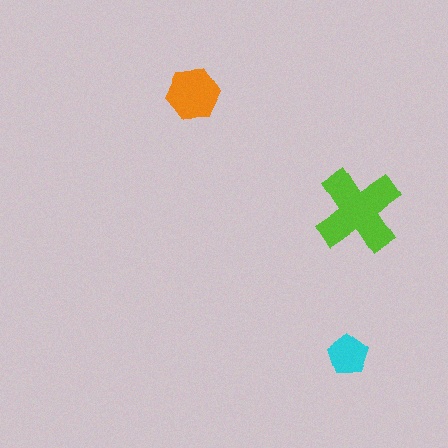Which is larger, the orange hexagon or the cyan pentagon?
The orange hexagon.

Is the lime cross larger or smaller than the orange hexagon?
Larger.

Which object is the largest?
The lime cross.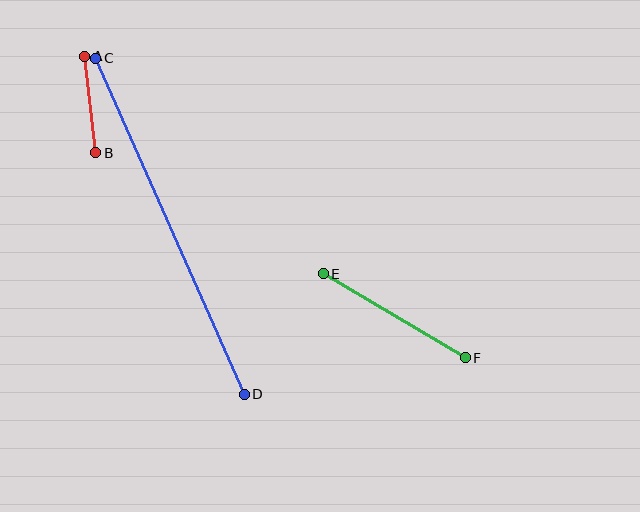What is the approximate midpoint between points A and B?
The midpoint is at approximately (90, 104) pixels.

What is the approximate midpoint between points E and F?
The midpoint is at approximately (394, 316) pixels.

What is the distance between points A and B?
The distance is approximately 97 pixels.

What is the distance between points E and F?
The distance is approximately 165 pixels.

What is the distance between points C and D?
The distance is approximately 367 pixels.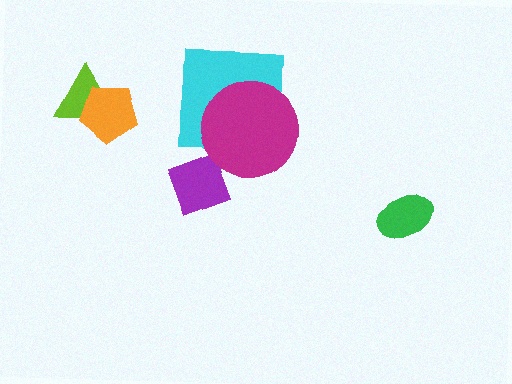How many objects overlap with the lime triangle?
1 object overlaps with the lime triangle.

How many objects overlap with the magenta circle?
2 objects overlap with the magenta circle.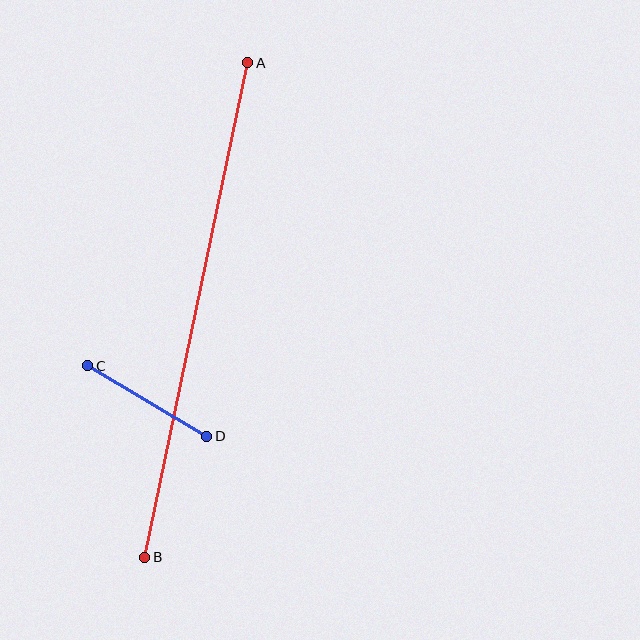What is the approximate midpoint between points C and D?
The midpoint is at approximately (147, 401) pixels.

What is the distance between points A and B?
The distance is approximately 505 pixels.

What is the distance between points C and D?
The distance is approximately 138 pixels.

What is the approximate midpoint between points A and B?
The midpoint is at approximately (196, 310) pixels.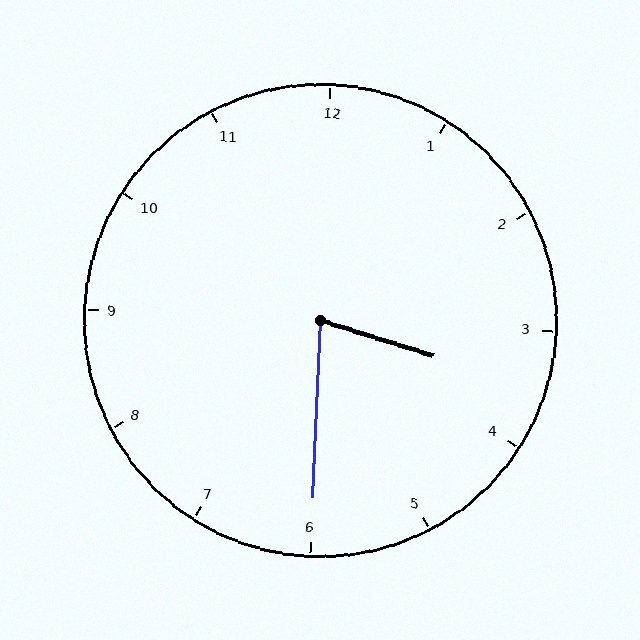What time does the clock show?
3:30.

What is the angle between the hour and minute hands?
Approximately 75 degrees.